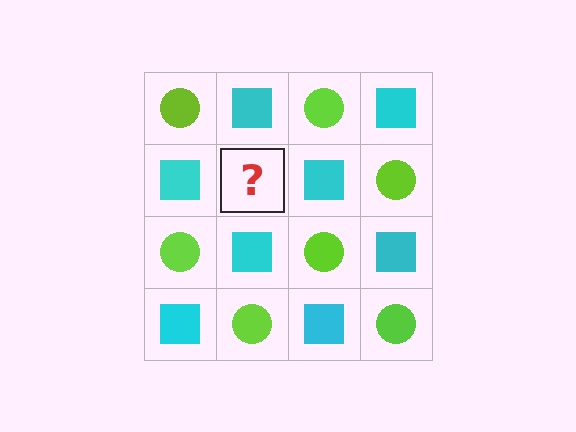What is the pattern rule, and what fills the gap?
The rule is that it alternates lime circle and cyan square in a checkerboard pattern. The gap should be filled with a lime circle.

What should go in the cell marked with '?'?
The missing cell should contain a lime circle.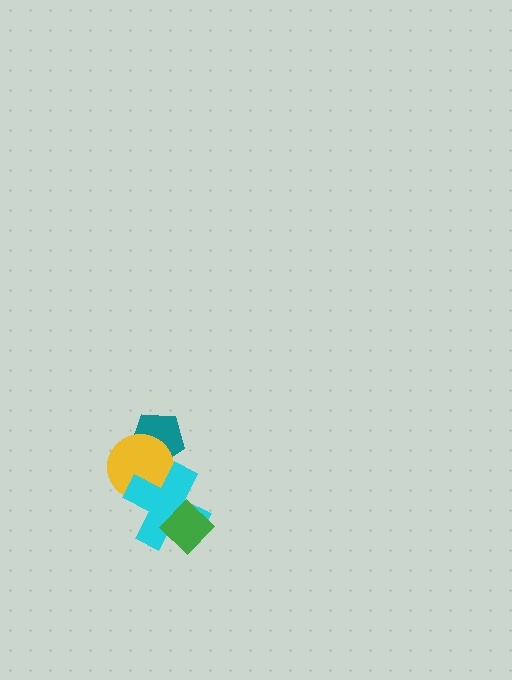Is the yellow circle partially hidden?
Yes, it is partially covered by another shape.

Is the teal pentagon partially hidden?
Yes, it is partially covered by another shape.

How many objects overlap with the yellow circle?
2 objects overlap with the yellow circle.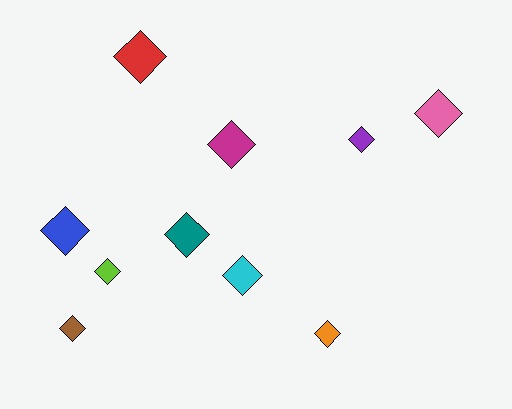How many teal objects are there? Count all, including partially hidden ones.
There is 1 teal object.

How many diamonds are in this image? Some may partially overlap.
There are 10 diamonds.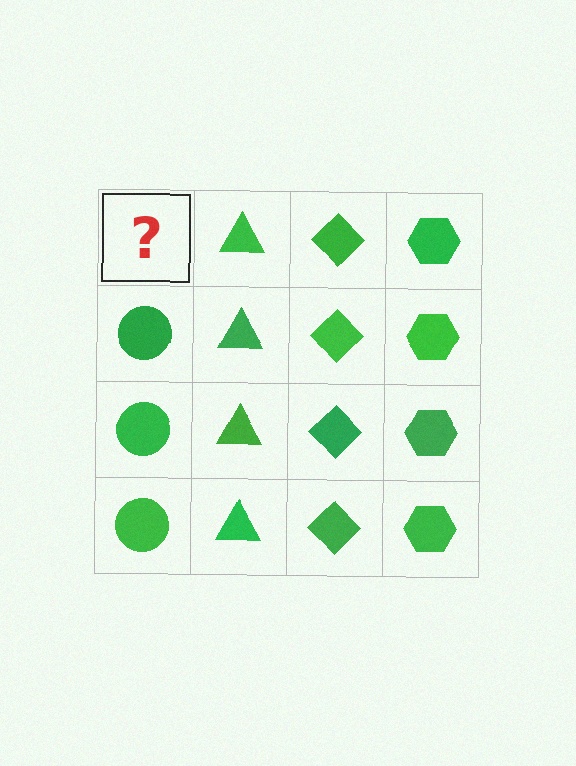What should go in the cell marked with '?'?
The missing cell should contain a green circle.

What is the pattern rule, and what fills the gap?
The rule is that each column has a consistent shape. The gap should be filled with a green circle.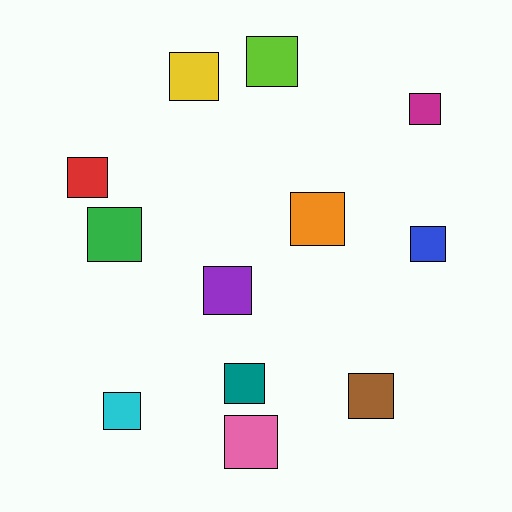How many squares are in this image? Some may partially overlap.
There are 12 squares.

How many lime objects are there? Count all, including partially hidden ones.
There is 1 lime object.